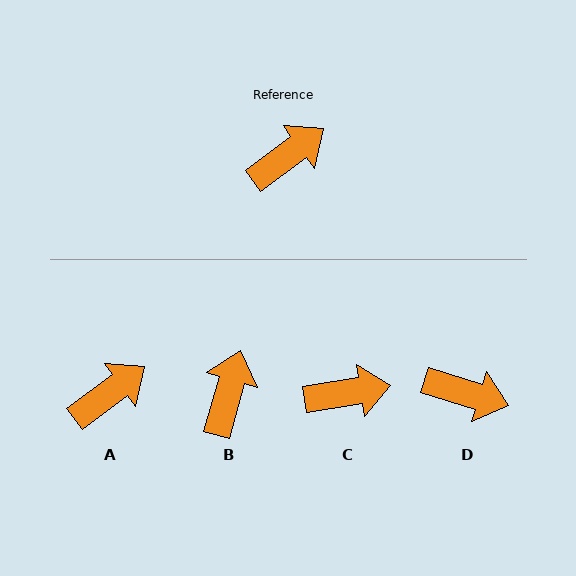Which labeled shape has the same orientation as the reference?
A.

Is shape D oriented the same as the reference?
No, it is off by about 54 degrees.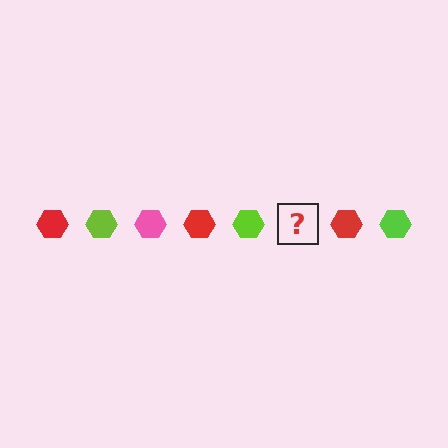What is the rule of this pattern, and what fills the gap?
The rule is that the pattern cycles through red, lime, pink hexagons. The gap should be filled with a pink hexagon.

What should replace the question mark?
The question mark should be replaced with a pink hexagon.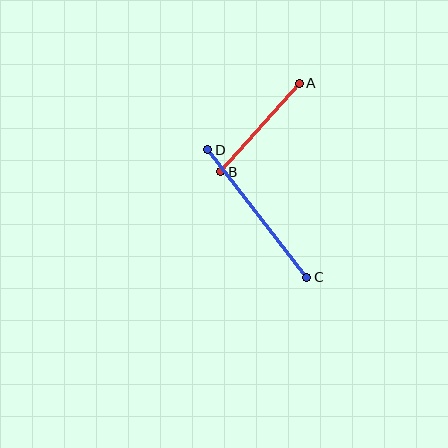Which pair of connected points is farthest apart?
Points C and D are farthest apart.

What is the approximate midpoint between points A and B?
The midpoint is at approximately (260, 127) pixels.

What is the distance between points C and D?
The distance is approximately 161 pixels.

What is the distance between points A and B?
The distance is approximately 118 pixels.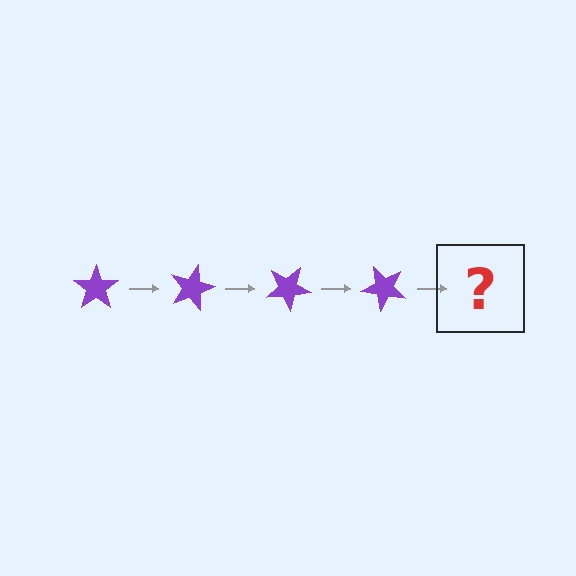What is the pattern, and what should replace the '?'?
The pattern is that the star rotates 15 degrees each step. The '?' should be a purple star rotated 60 degrees.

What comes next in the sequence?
The next element should be a purple star rotated 60 degrees.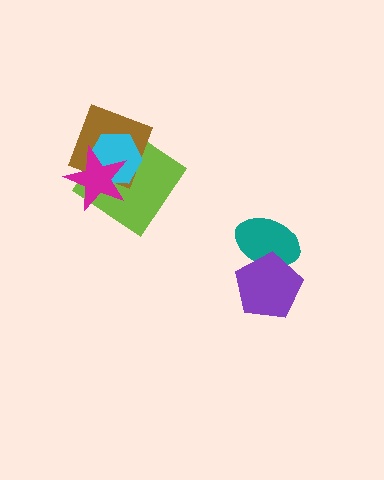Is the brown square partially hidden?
Yes, it is partially covered by another shape.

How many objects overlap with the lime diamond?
3 objects overlap with the lime diamond.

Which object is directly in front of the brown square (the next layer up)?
The cyan hexagon is directly in front of the brown square.